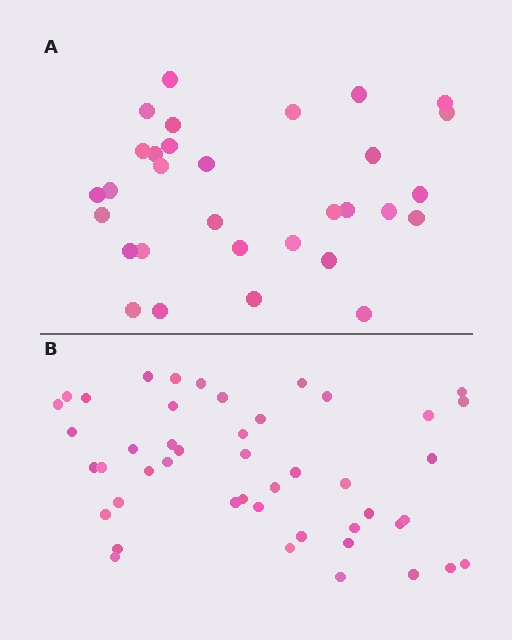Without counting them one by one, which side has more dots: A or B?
Region B (the bottom region) has more dots.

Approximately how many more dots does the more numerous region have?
Region B has approximately 15 more dots than region A.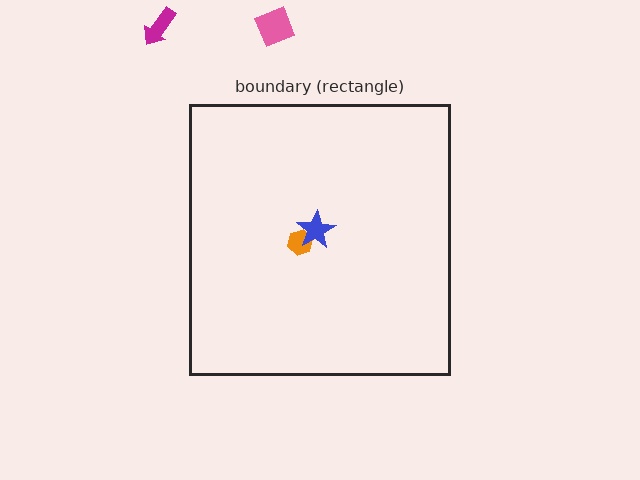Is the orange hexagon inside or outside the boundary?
Inside.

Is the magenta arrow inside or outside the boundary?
Outside.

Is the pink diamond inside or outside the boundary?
Outside.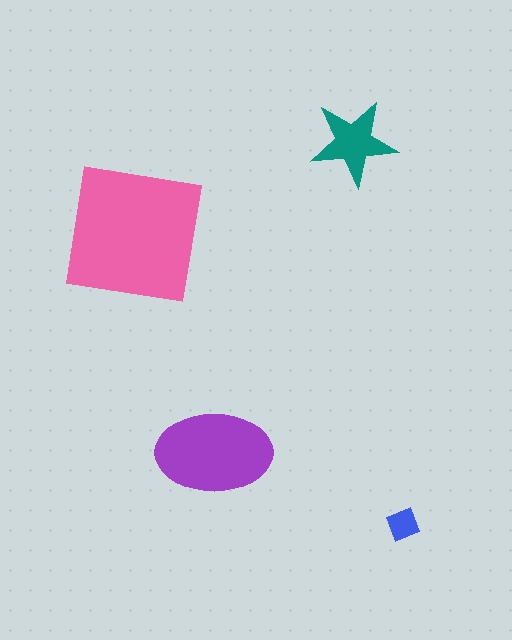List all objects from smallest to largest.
The blue diamond, the teal star, the purple ellipse, the pink square.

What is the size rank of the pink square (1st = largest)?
1st.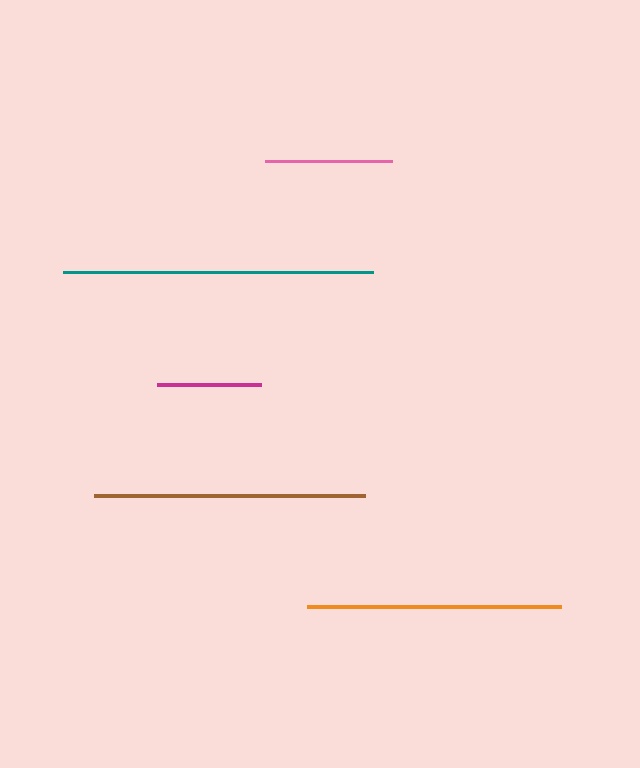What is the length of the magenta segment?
The magenta segment is approximately 104 pixels long.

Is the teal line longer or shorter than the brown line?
The teal line is longer than the brown line.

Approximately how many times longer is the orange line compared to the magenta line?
The orange line is approximately 2.4 times the length of the magenta line.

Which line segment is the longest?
The teal line is the longest at approximately 310 pixels.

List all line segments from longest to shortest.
From longest to shortest: teal, brown, orange, pink, magenta.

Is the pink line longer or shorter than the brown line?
The brown line is longer than the pink line.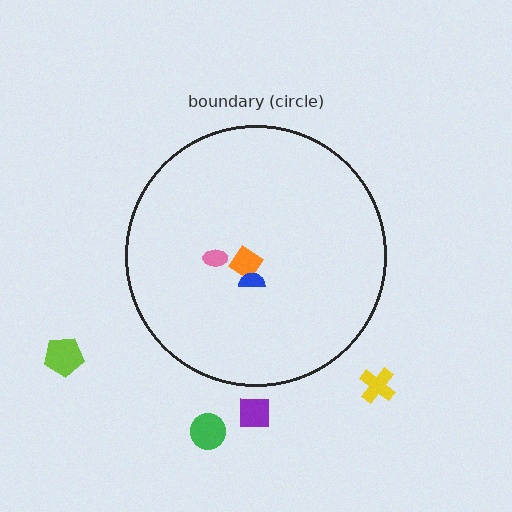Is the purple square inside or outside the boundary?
Outside.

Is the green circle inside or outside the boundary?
Outside.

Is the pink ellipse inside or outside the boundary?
Inside.